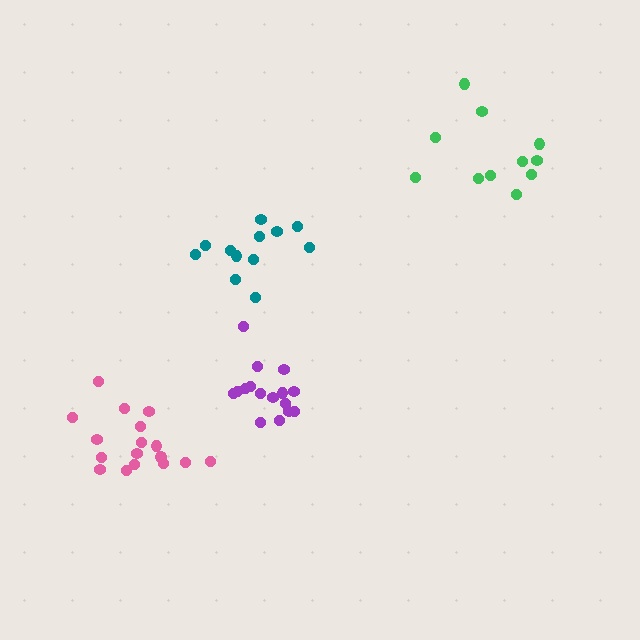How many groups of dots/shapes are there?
There are 4 groups.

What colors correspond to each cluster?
The clusters are colored: purple, green, pink, teal.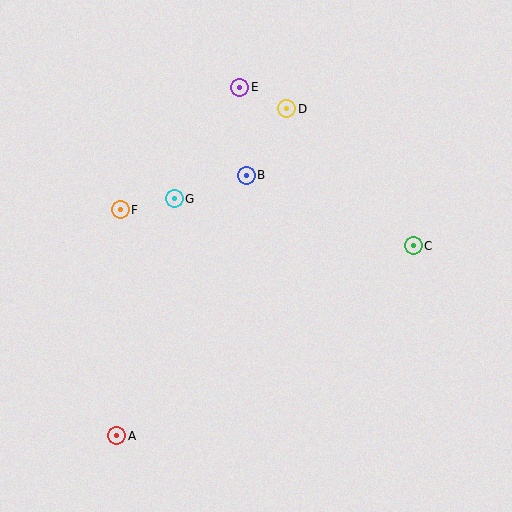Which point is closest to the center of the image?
Point B at (246, 175) is closest to the center.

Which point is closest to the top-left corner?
Point F is closest to the top-left corner.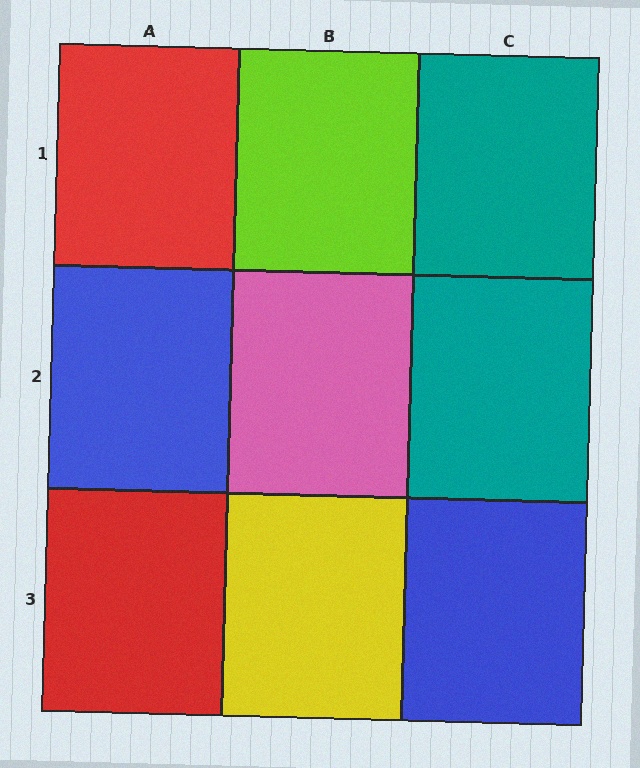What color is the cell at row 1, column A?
Red.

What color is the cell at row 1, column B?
Lime.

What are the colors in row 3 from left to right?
Red, yellow, blue.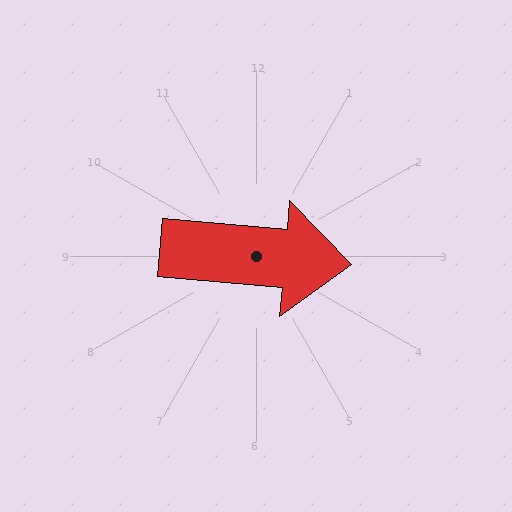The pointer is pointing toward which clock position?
Roughly 3 o'clock.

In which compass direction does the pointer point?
East.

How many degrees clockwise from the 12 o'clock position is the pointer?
Approximately 95 degrees.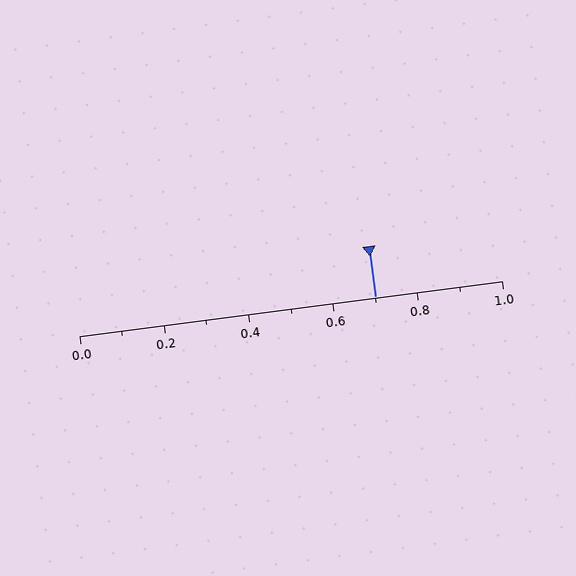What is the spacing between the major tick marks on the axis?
The major ticks are spaced 0.2 apart.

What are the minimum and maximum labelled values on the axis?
The axis runs from 0.0 to 1.0.